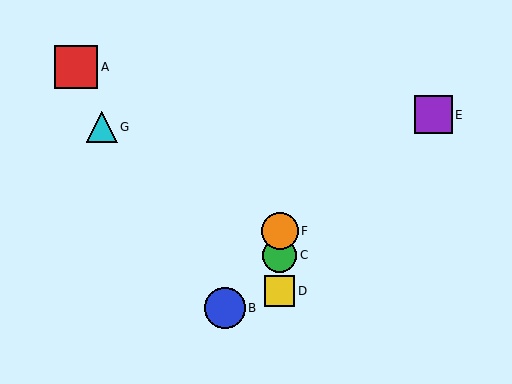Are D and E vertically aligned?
No, D is at x≈280 and E is at x≈433.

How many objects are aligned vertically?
3 objects (C, D, F) are aligned vertically.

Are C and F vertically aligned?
Yes, both are at x≈280.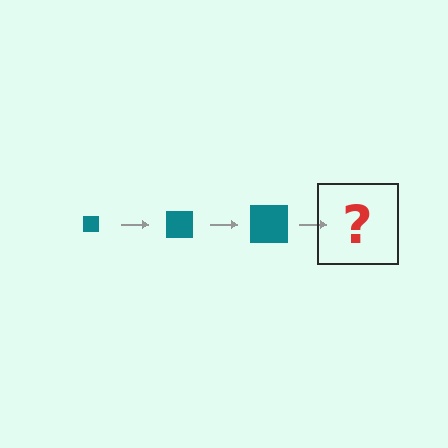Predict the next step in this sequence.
The next step is a teal square, larger than the previous one.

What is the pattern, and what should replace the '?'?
The pattern is that the square gets progressively larger each step. The '?' should be a teal square, larger than the previous one.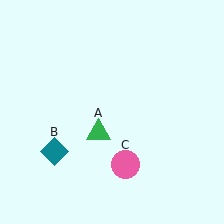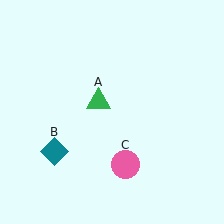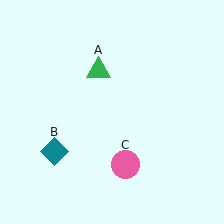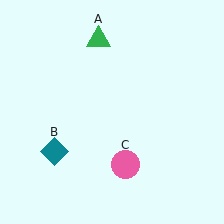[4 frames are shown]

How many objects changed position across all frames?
1 object changed position: green triangle (object A).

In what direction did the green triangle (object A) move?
The green triangle (object A) moved up.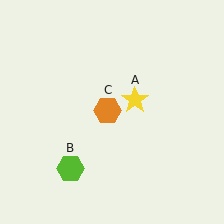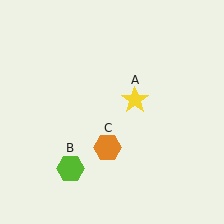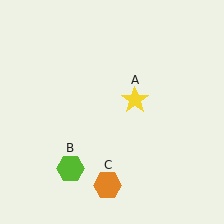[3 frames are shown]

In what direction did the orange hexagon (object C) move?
The orange hexagon (object C) moved down.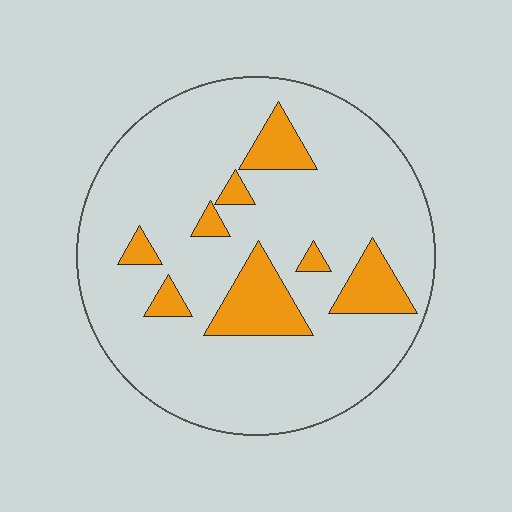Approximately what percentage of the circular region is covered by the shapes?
Approximately 15%.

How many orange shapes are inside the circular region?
8.